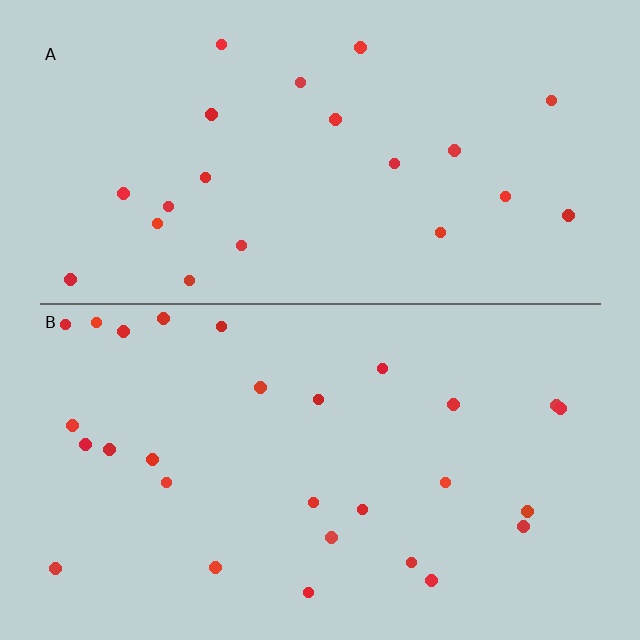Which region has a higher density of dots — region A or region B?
B (the bottom).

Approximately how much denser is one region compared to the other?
Approximately 1.3× — region B over region A.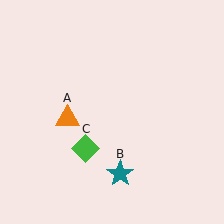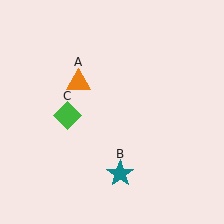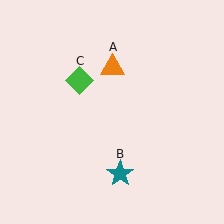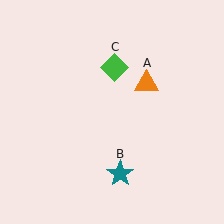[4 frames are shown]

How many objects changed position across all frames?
2 objects changed position: orange triangle (object A), green diamond (object C).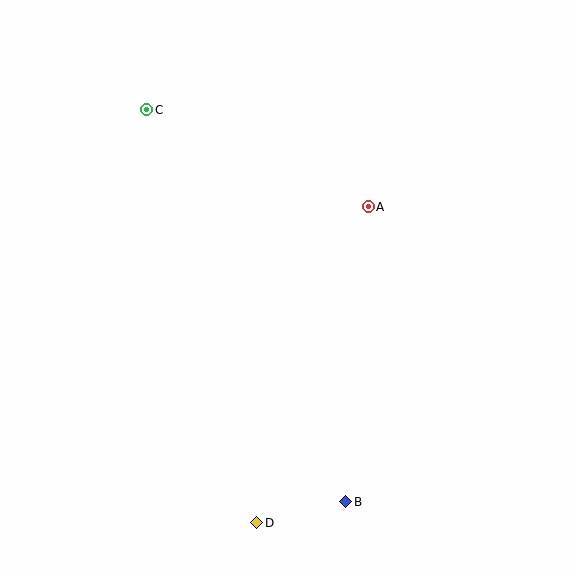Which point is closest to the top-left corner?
Point C is closest to the top-left corner.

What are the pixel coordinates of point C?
Point C is at (147, 110).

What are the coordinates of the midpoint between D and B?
The midpoint between D and B is at (301, 512).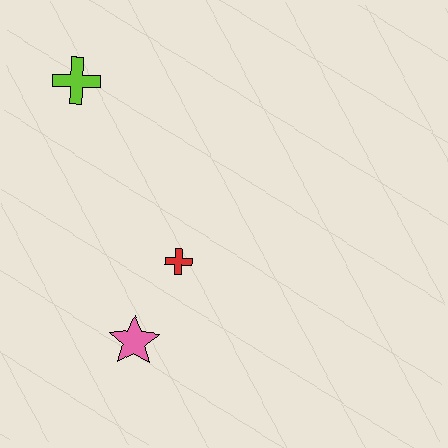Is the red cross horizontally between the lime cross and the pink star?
No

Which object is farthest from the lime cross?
The pink star is farthest from the lime cross.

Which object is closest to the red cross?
The pink star is closest to the red cross.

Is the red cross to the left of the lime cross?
No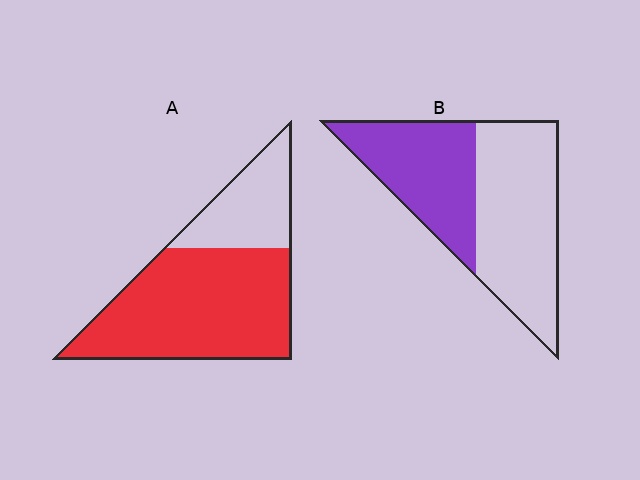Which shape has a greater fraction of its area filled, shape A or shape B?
Shape A.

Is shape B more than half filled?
No.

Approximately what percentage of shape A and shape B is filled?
A is approximately 70% and B is approximately 45%.